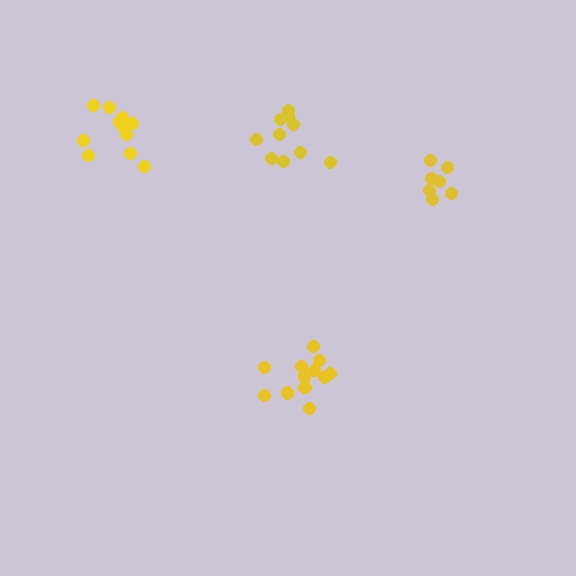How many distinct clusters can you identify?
There are 4 distinct clusters.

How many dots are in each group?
Group 1: 7 dots, Group 2: 10 dots, Group 3: 11 dots, Group 4: 12 dots (40 total).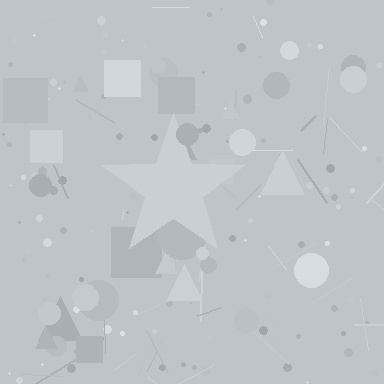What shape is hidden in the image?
A star is hidden in the image.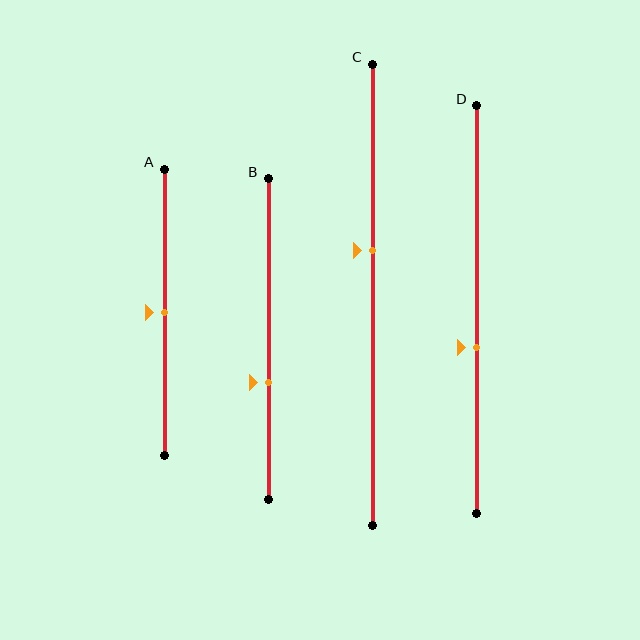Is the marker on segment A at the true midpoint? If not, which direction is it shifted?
Yes, the marker on segment A is at the true midpoint.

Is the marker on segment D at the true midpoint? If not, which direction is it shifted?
No, the marker on segment D is shifted downward by about 9% of the segment length.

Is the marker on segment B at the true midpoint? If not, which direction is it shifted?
No, the marker on segment B is shifted downward by about 14% of the segment length.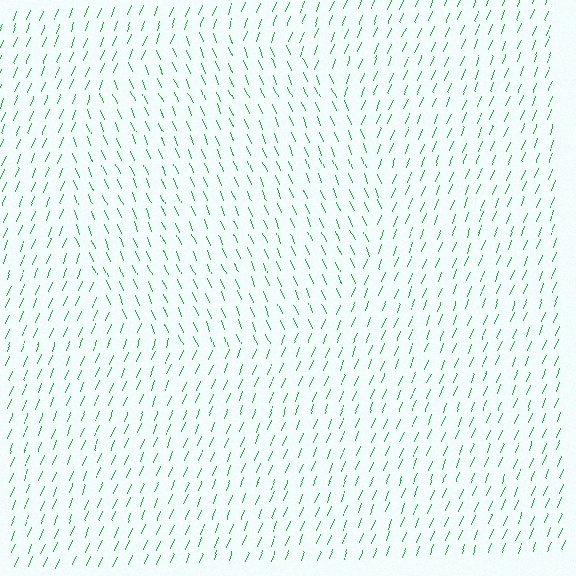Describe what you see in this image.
The image is filled with small green line segments. A circle region in the image has lines oriented differently from the surrounding lines, creating a visible texture boundary.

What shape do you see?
I see a circle.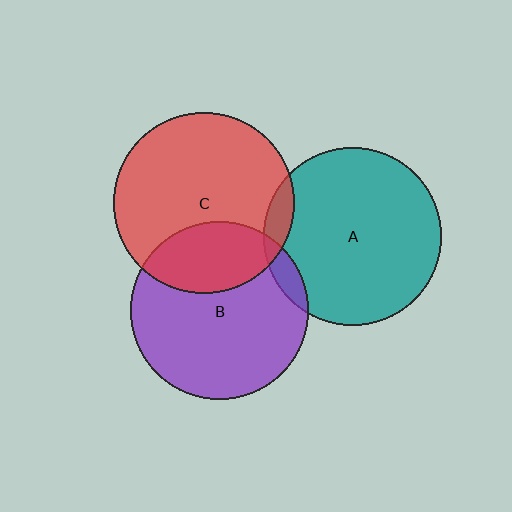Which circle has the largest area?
Circle C (red).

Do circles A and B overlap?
Yes.